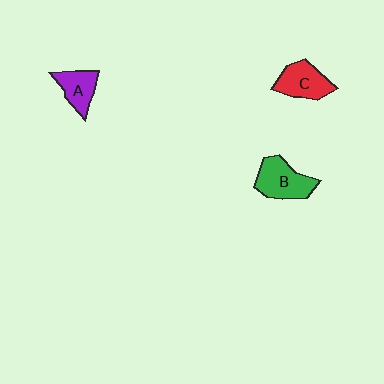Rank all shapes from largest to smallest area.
From largest to smallest: B (green), C (red), A (purple).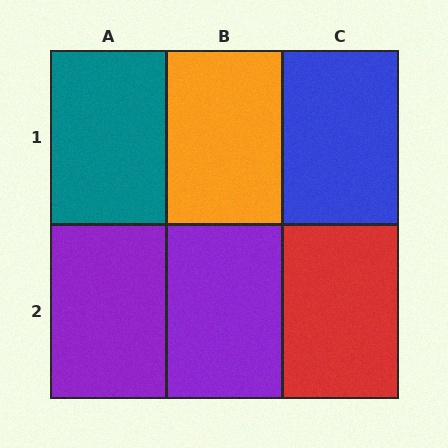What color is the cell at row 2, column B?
Purple.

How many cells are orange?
1 cell is orange.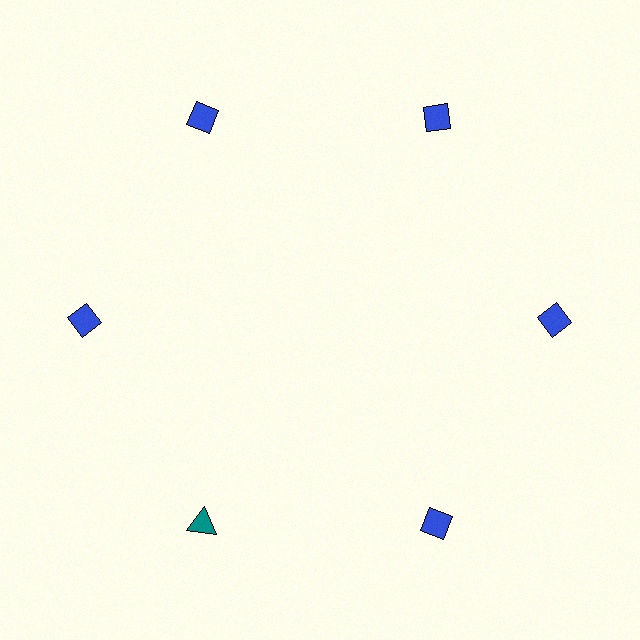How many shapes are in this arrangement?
There are 6 shapes arranged in a ring pattern.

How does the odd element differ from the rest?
It differs in both color (teal instead of blue) and shape (triangle instead of diamond).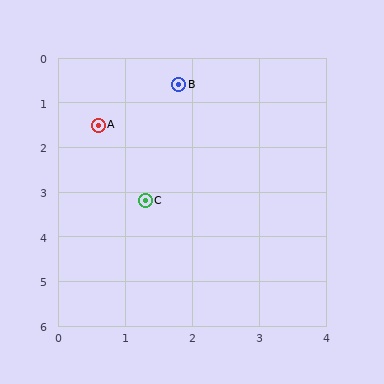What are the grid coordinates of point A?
Point A is at approximately (0.6, 1.5).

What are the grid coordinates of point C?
Point C is at approximately (1.3, 3.2).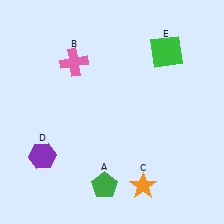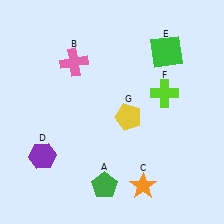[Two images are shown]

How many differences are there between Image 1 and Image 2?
There are 2 differences between the two images.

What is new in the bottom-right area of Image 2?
A yellow pentagon (G) was added in the bottom-right area of Image 2.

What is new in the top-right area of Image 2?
A lime cross (F) was added in the top-right area of Image 2.